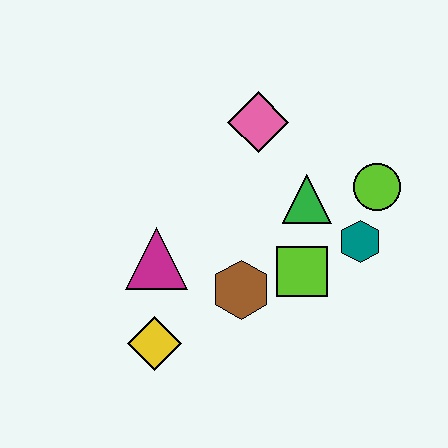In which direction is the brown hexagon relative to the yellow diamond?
The brown hexagon is to the right of the yellow diamond.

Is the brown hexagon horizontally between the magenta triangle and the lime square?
Yes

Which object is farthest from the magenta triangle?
The lime circle is farthest from the magenta triangle.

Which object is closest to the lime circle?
The teal hexagon is closest to the lime circle.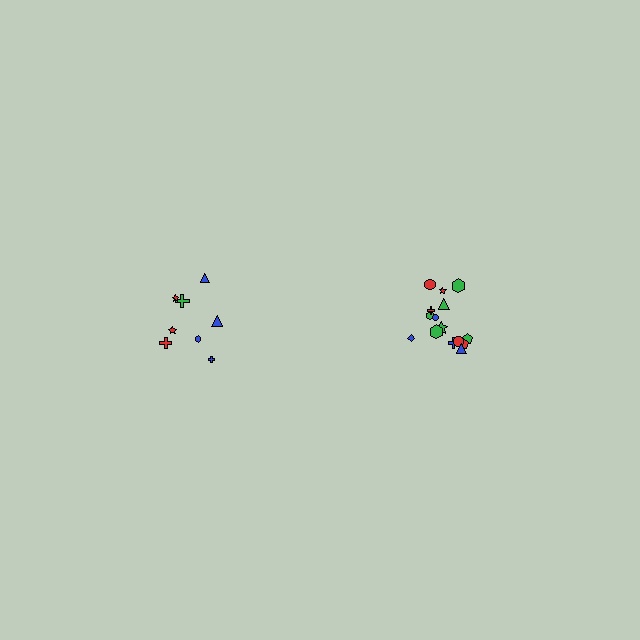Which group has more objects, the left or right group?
The right group.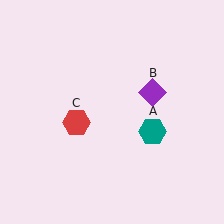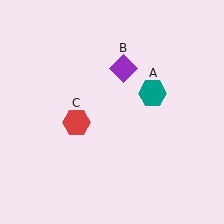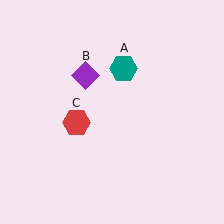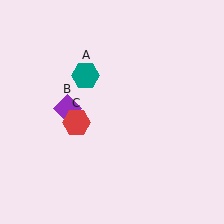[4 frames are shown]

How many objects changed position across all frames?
2 objects changed position: teal hexagon (object A), purple diamond (object B).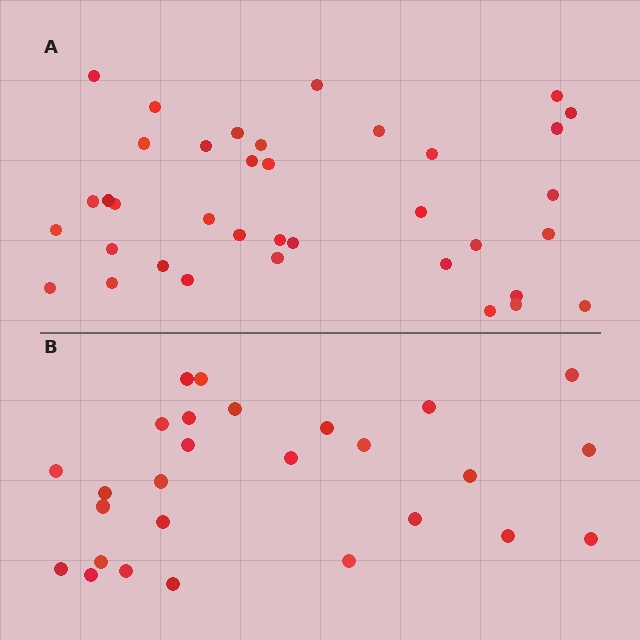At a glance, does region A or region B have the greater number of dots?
Region A (the top region) has more dots.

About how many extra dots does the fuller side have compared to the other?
Region A has roughly 10 or so more dots than region B.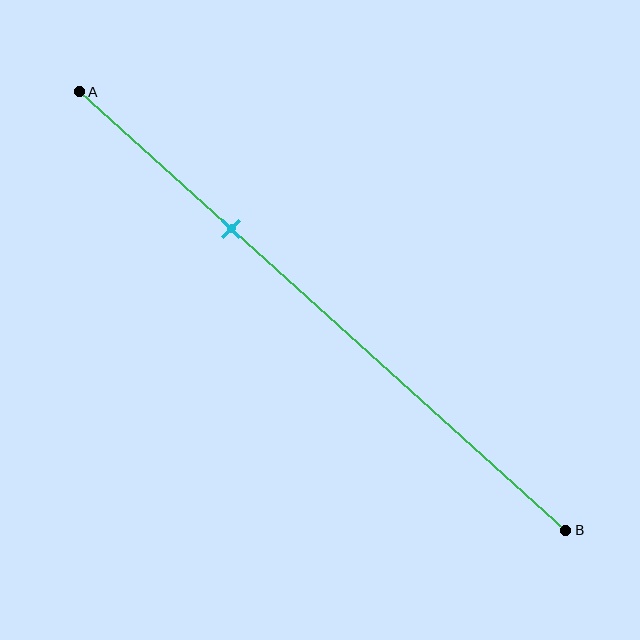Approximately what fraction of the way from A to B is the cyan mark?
The cyan mark is approximately 30% of the way from A to B.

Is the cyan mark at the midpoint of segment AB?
No, the mark is at about 30% from A, not at the 50% midpoint.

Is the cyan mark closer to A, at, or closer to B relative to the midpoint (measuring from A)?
The cyan mark is closer to point A than the midpoint of segment AB.